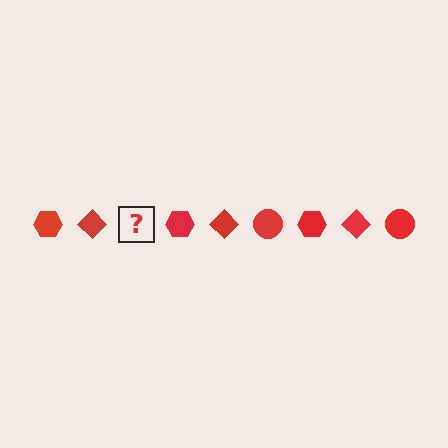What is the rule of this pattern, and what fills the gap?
The rule is that the pattern cycles through hexagon, diamond, circle shapes in red. The gap should be filled with a red circle.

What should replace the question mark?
The question mark should be replaced with a red circle.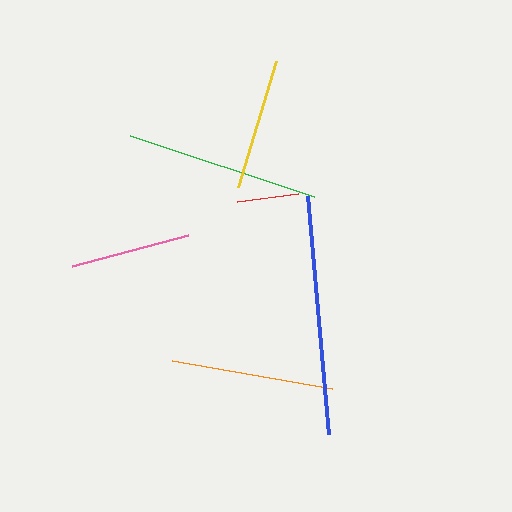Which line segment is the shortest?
The red line is the shortest at approximately 61 pixels.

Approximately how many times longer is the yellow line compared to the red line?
The yellow line is approximately 2.1 times the length of the red line.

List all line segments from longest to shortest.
From longest to shortest: blue, green, orange, yellow, pink, red.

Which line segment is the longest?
The blue line is the longest at approximately 239 pixels.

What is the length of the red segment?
The red segment is approximately 61 pixels long.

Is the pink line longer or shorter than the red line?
The pink line is longer than the red line.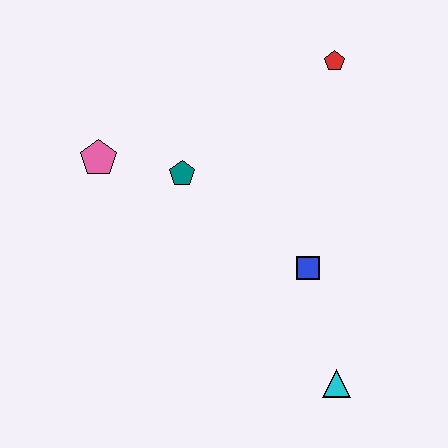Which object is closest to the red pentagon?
The teal pentagon is closest to the red pentagon.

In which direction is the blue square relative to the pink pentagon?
The blue square is to the right of the pink pentagon.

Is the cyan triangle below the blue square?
Yes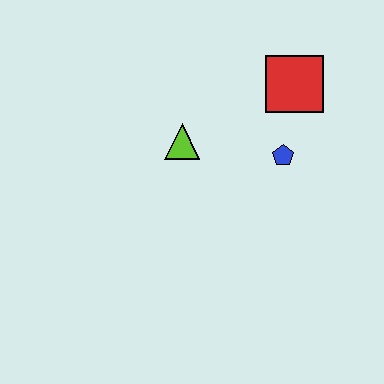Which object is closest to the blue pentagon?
The red square is closest to the blue pentagon.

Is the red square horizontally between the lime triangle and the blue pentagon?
No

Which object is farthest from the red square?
The lime triangle is farthest from the red square.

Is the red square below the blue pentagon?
No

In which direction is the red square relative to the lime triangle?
The red square is to the right of the lime triangle.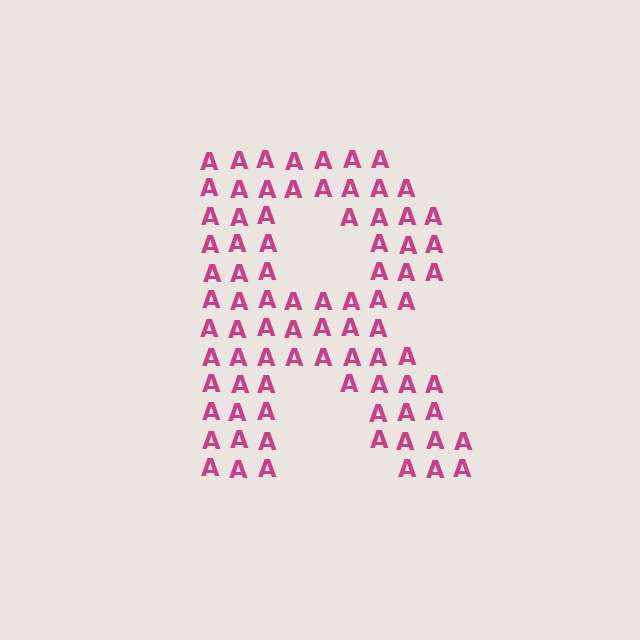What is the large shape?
The large shape is the letter R.